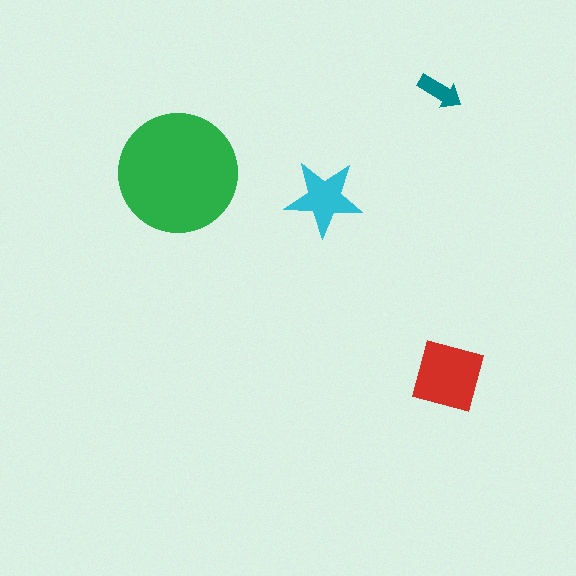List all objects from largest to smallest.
The green circle, the red square, the cyan star, the teal arrow.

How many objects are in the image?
There are 4 objects in the image.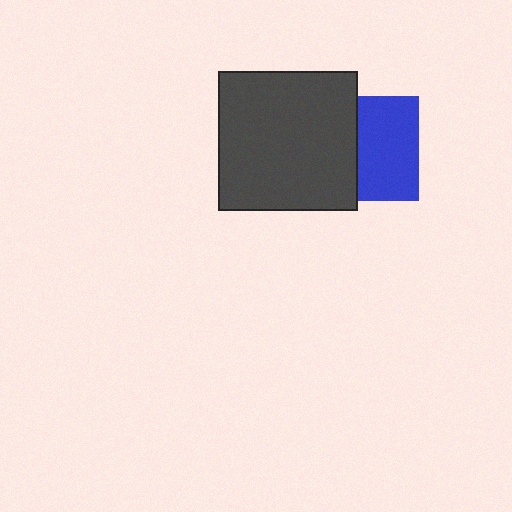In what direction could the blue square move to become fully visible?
The blue square could move right. That would shift it out from behind the dark gray square entirely.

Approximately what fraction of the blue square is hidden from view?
Roughly 40% of the blue square is hidden behind the dark gray square.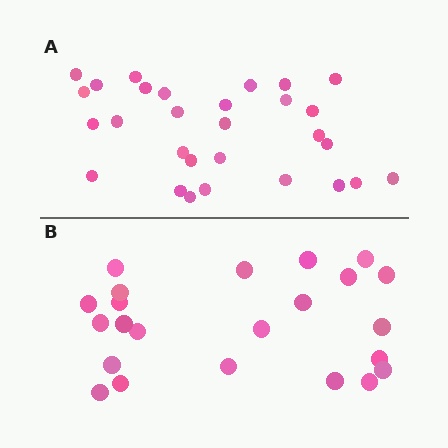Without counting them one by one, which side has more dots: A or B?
Region A (the top region) has more dots.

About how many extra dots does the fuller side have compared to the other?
Region A has about 6 more dots than region B.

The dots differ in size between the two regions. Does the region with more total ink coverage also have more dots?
No. Region B has more total ink coverage because its dots are larger, but region A actually contains more individual dots. Total area can be misleading — the number of items is what matters here.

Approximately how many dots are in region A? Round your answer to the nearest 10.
About 30 dots. (The exact count is 29, which rounds to 30.)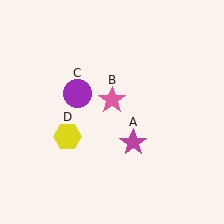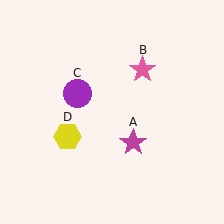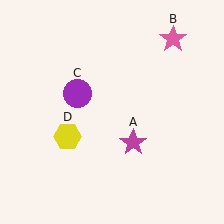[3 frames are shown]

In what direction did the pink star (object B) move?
The pink star (object B) moved up and to the right.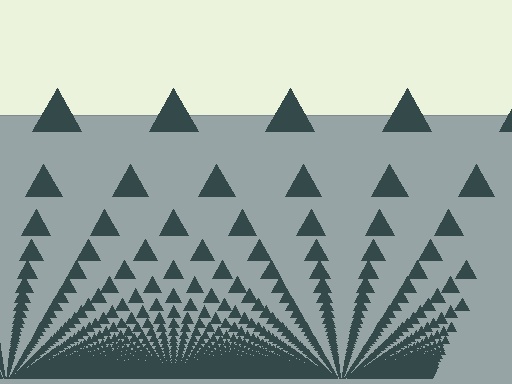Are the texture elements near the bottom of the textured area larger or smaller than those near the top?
Smaller. The gradient is inverted — elements near the bottom are smaller and denser.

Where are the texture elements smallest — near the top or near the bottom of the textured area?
Near the bottom.